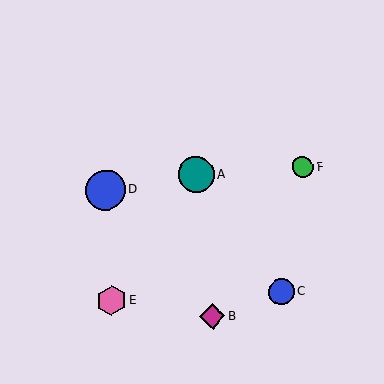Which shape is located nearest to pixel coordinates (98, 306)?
The pink hexagon (labeled E) at (111, 300) is nearest to that location.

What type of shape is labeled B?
Shape B is a magenta diamond.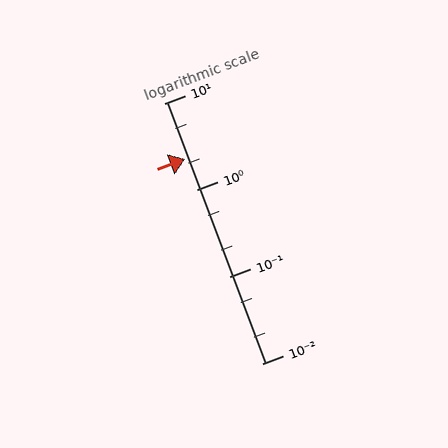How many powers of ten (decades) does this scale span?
The scale spans 3 decades, from 0.01 to 10.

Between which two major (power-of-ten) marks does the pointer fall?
The pointer is between 1 and 10.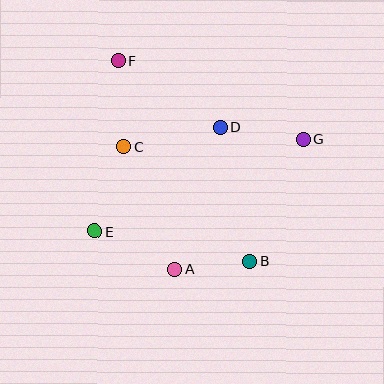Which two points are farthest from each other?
Points B and F are farthest from each other.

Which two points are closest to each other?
Points A and B are closest to each other.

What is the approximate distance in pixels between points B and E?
The distance between B and E is approximately 158 pixels.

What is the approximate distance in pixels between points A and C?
The distance between A and C is approximately 133 pixels.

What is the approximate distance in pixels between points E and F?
The distance between E and F is approximately 173 pixels.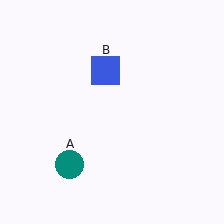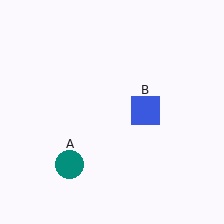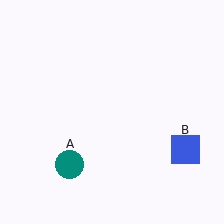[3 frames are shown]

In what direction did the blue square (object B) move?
The blue square (object B) moved down and to the right.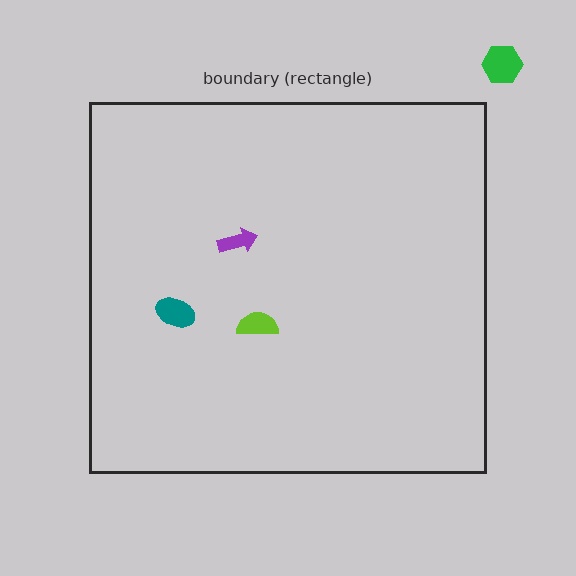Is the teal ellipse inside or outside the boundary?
Inside.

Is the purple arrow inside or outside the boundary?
Inside.